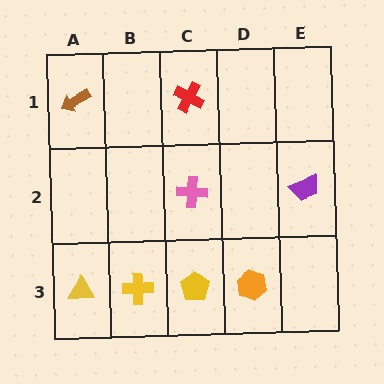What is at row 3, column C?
A yellow pentagon.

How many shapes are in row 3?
4 shapes.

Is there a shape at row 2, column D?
No, that cell is empty.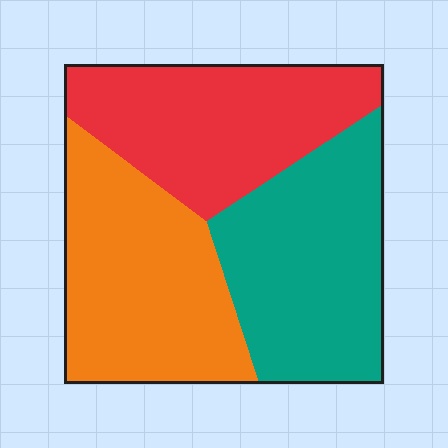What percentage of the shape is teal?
Teal covers roughly 35% of the shape.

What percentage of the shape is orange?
Orange takes up about one third (1/3) of the shape.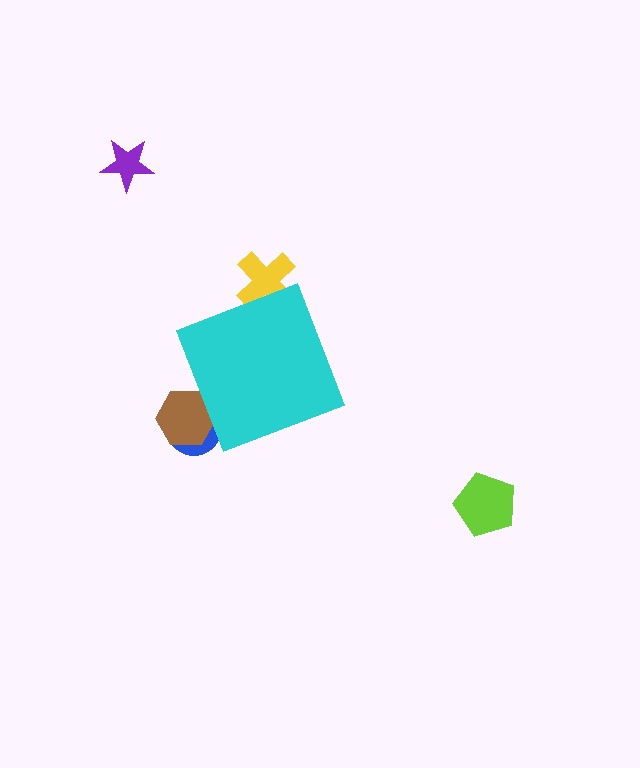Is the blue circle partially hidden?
Yes, the blue circle is partially hidden behind the cyan diamond.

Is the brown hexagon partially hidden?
Yes, the brown hexagon is partially hidden behind the cyan diamond.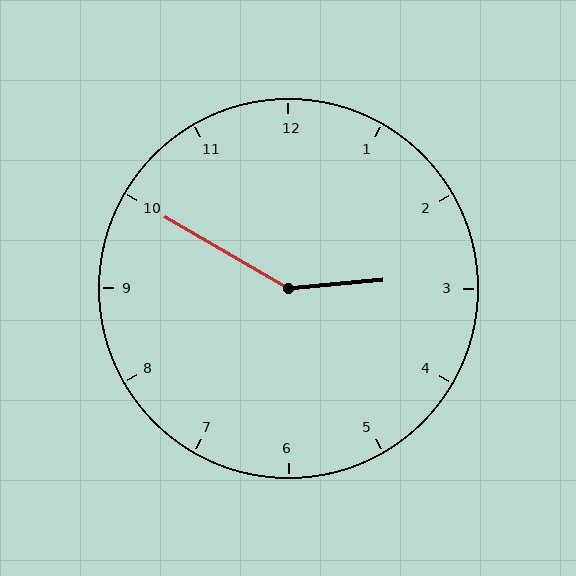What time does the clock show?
2:50.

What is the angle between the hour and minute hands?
Approximately 145 degrees.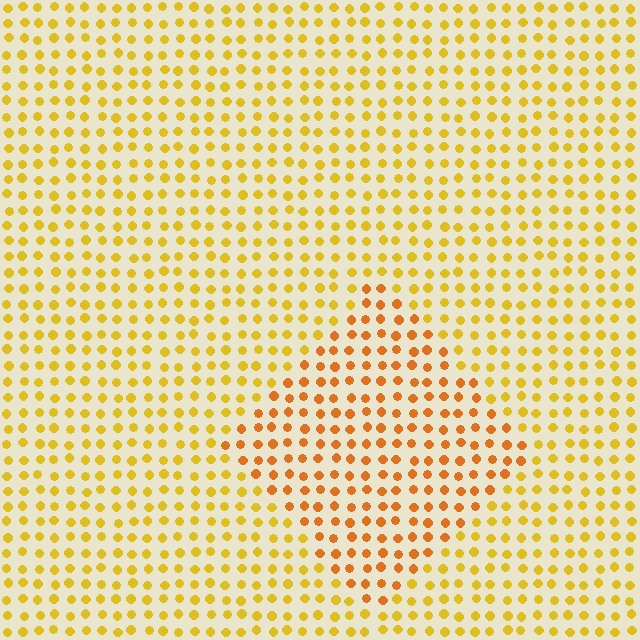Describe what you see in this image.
The image is filled with small yellow elements in a uniform arrangement. A diamond-shaped region is visible where the elements are tinted to a slightly different hue, forming a subtle color boundary.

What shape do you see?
I see a diamond.